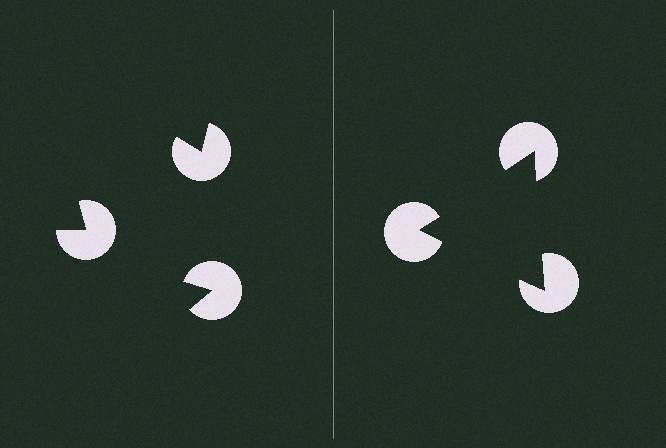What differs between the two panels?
The pac-man discs are positioned identically on both sides; only the wedge orientations differ. On the right they align to a triangle; on the left they are misaligned.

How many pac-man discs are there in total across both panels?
6 — 3 on each side.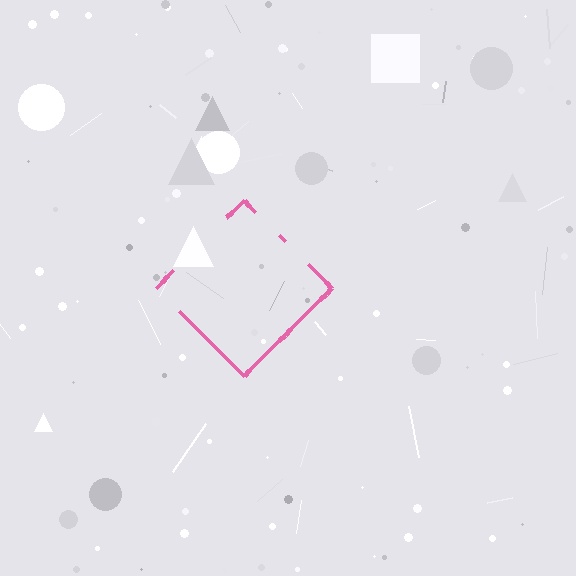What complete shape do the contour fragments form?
The contour fragments form a diamond.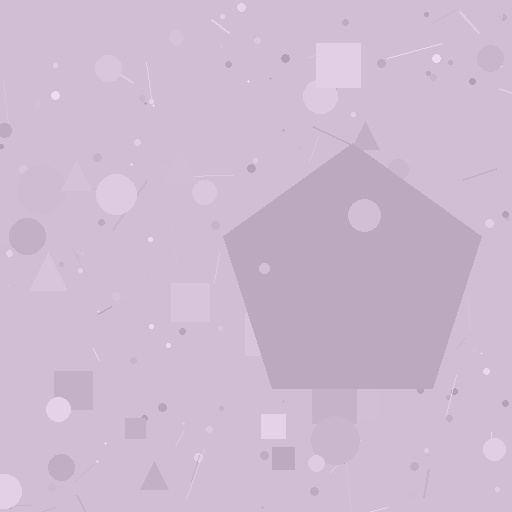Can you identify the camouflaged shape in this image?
The camouflaged shape is a pentagon.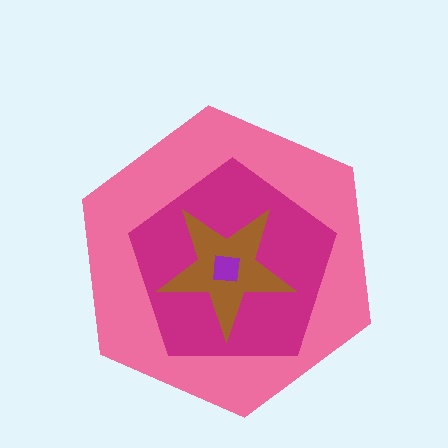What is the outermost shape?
The pink hexagon.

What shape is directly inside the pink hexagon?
The magenta pentagon.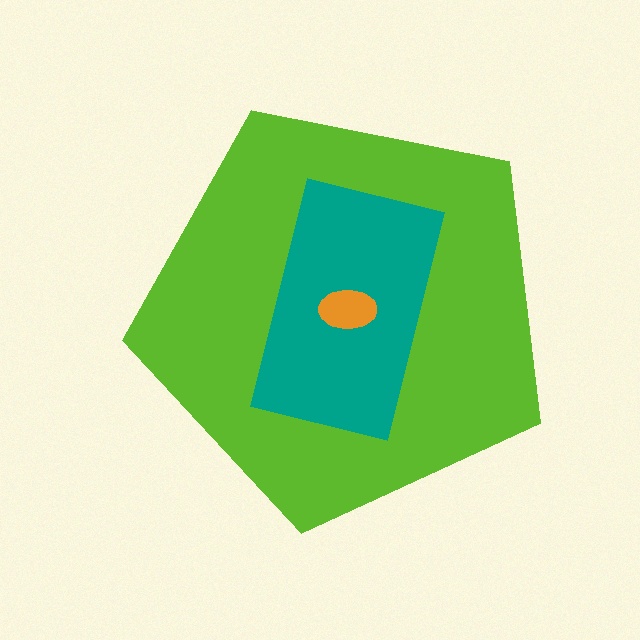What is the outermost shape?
The lime pentagon.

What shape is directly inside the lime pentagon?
The teal rectangle.